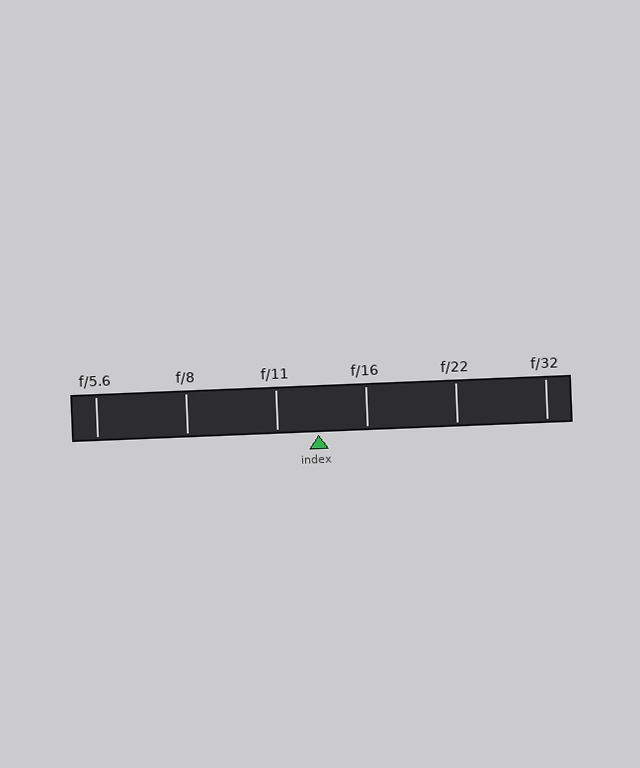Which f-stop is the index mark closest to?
The index mark is closest to f/11.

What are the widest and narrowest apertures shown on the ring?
The widest aperture shown is f/5.6 and the narrowest is f/32.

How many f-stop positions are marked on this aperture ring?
There are 6 f-stop positions marked.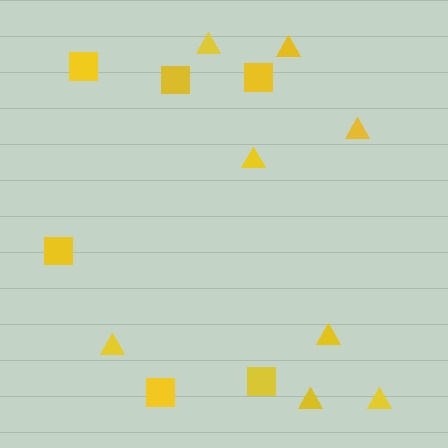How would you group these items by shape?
There are 2 groups: one group of squares (6) and one group of triangles (8).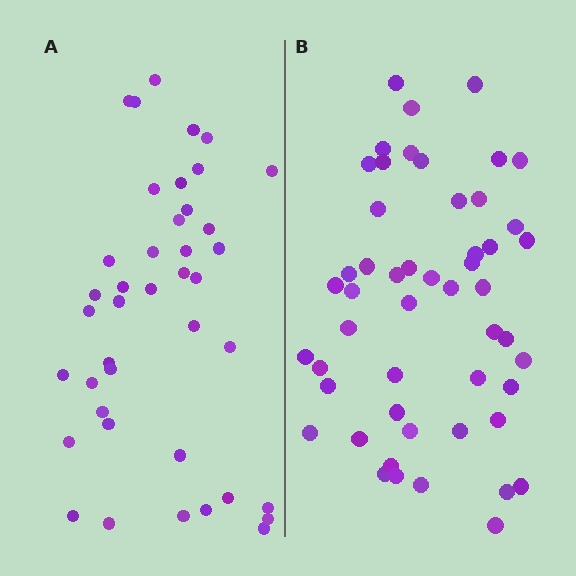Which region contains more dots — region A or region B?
Region B (the right region) has more dots.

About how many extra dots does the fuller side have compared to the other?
Region B has roughly 10 or so more dots than region A.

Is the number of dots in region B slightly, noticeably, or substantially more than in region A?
Region B has only slightly more — the two regions are fairly close. The ratio is roughly 1.2 to 1.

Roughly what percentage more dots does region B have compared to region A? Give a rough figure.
About 25% more.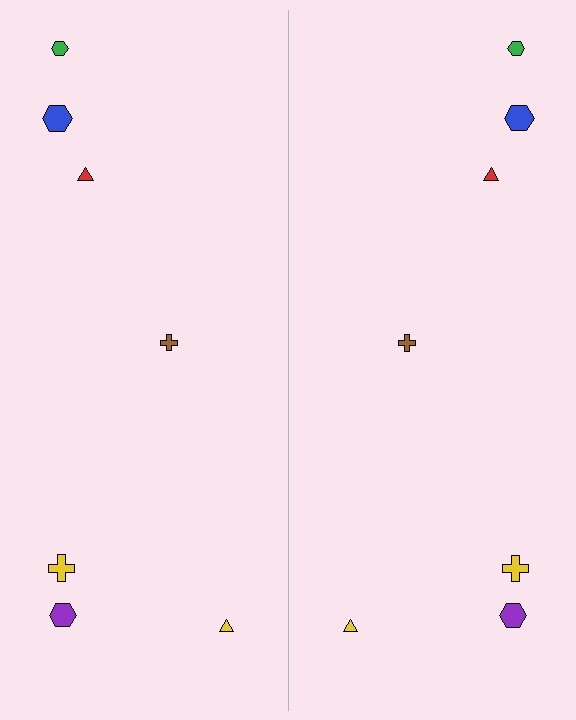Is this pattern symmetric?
Yes, this pattern has bilateral (reflection) symmetry.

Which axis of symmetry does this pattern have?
The pattern has a vertical axis of symmetry running through the center of the image.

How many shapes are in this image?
There are 14 shapes in this image.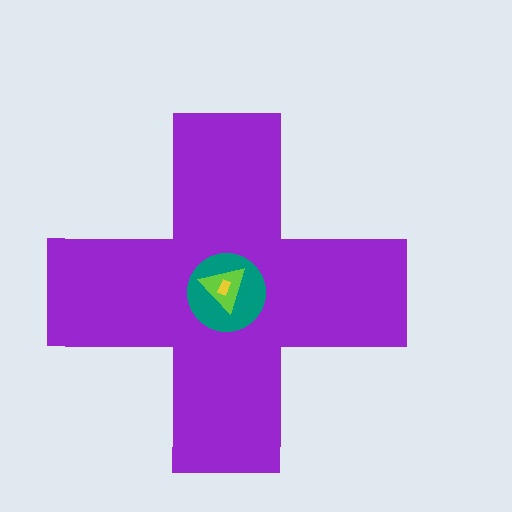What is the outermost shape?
The purple cross.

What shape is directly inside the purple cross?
The teal circle.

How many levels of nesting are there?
4.